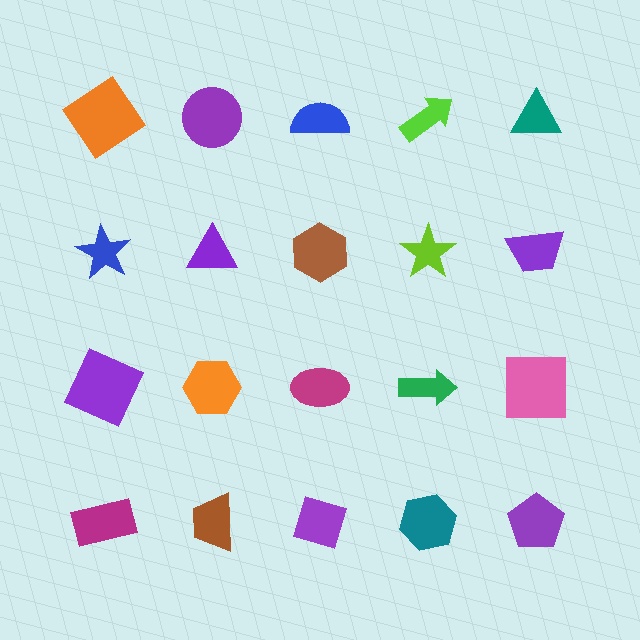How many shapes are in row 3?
5 shapes.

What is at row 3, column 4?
A green arrow.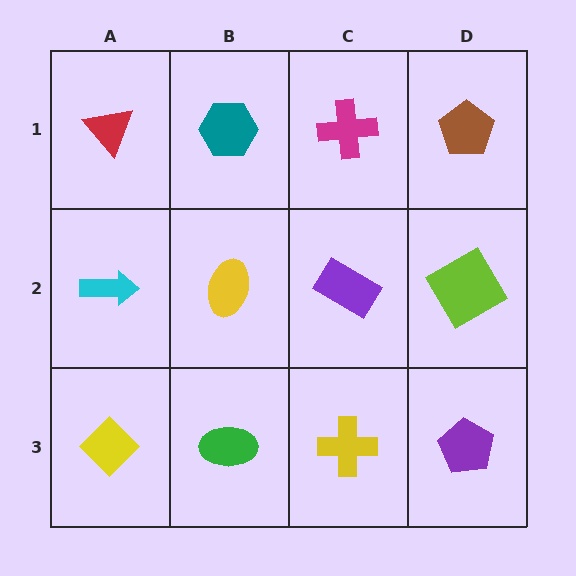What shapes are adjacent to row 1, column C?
A purple rectangle (row 2, column C), a teal hexagon (row 1, column B), a brown pentagon (row 1, column D).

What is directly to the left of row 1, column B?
A red triangle.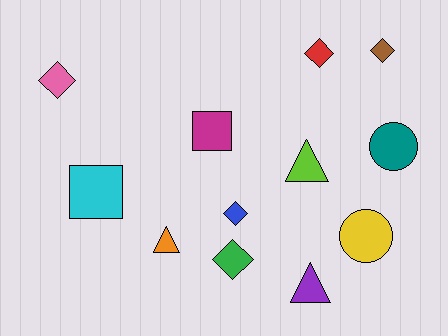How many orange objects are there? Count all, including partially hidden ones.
There is 1 orange object.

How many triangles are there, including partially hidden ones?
There are 3 triangles.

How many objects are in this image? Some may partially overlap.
There are 12 objects.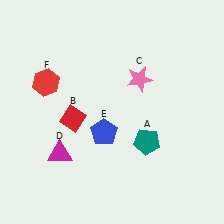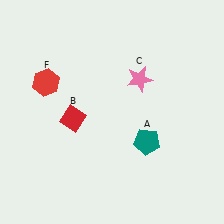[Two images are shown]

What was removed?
The blue pentagon (E), the magenta triangle (D) were removed in Image 2.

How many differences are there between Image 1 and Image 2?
There are 2 differences between the two images.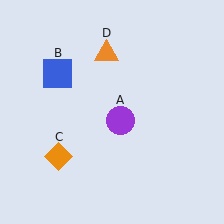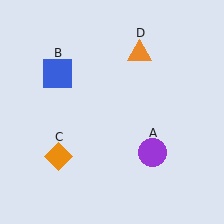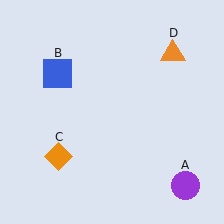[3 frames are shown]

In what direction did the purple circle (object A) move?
The purple circle (object A) moved down and to the right.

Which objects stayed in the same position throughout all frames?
Blue square (object B) and orange diamond (object C) remained stationary.